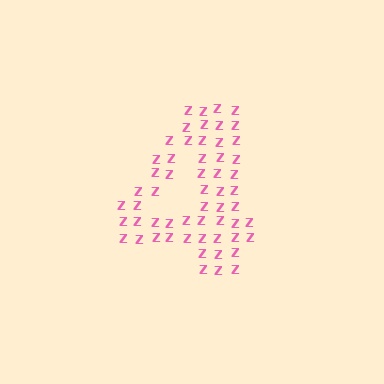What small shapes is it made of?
It is made of small letter Z's.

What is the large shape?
The large shape is the digit 4.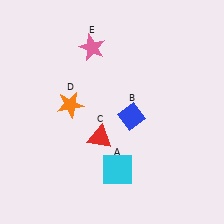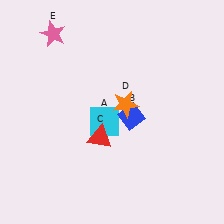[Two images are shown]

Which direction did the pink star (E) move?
The pink star (E) moved left.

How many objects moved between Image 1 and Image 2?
3 objects moved between the two images.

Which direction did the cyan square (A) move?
The cyan square (A) moved up.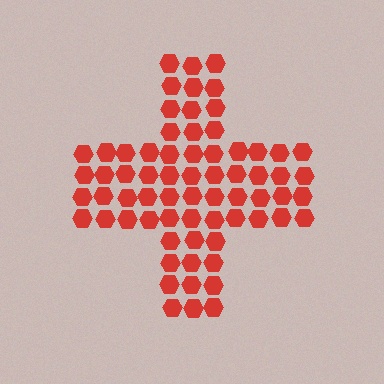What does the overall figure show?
The overall figure shows a cross.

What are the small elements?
The small elements are hexagons.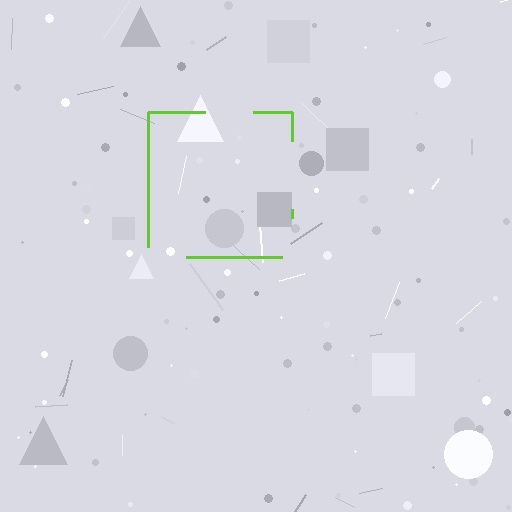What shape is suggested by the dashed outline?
The dashed outline suggests a square.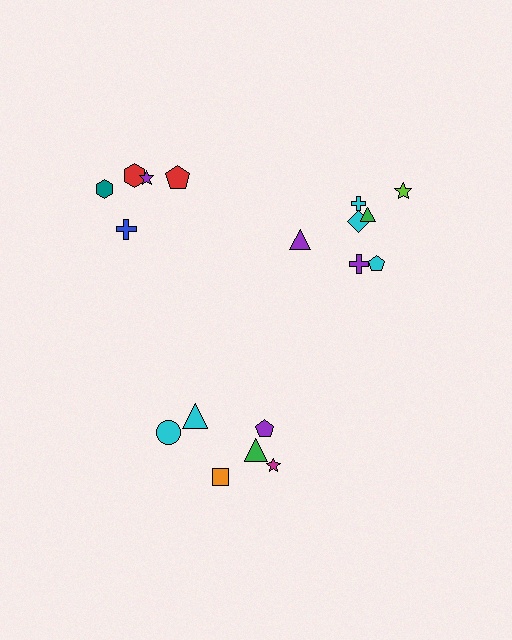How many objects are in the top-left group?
There are 5 objects.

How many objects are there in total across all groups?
There are 18 objects.